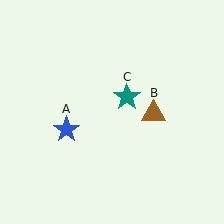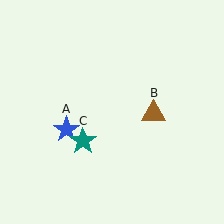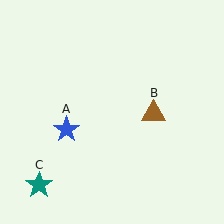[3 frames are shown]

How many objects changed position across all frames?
1 object changed position: teal star (object C).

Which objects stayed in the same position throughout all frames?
Blue star (object A) and brown triangle (object B) remained stationary.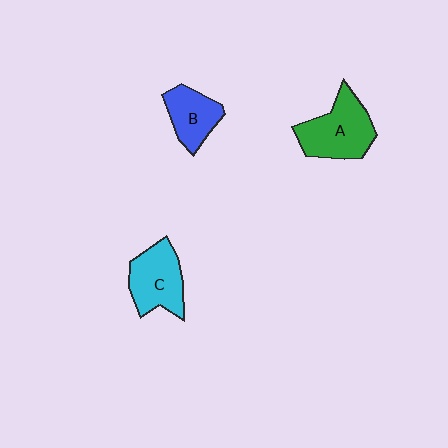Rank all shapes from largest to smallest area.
From largest to smallest: A (green), C (cyan), B (blue).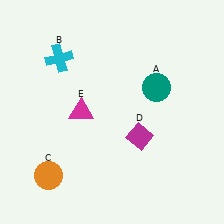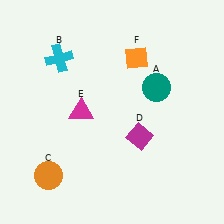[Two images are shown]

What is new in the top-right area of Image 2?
An orange diamond (F) was added in the top-right area of Image 2.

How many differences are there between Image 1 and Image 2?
There is 1 difference between the two images.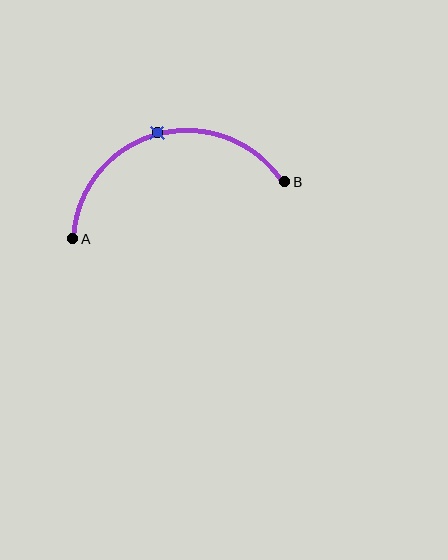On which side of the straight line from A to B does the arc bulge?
The arc bulges above the straight line connecting A and B.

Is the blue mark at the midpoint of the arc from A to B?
Yes. The blue mark lies on the arc at equal arc-length from both A and B — it is the arc midpoint.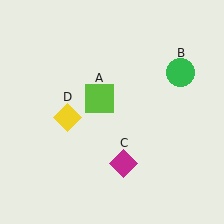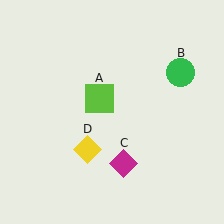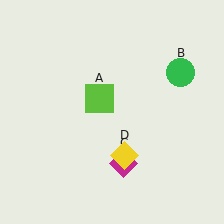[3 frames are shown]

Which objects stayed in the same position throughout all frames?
Lime square (object A) and green circle (object B) and magenta diamond (object C) remained stationary.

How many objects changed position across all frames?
1 object changed position: yellow diamond (object D).